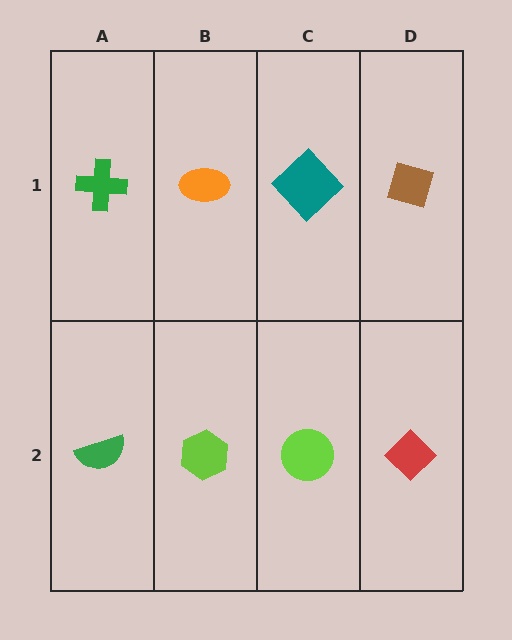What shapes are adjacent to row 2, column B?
An orange ellipse (row 1, column B), a green semicircle (row 2, column A), a lime circle (row 2, column C).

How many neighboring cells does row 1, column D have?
2.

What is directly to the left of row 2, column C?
A lime hexagon.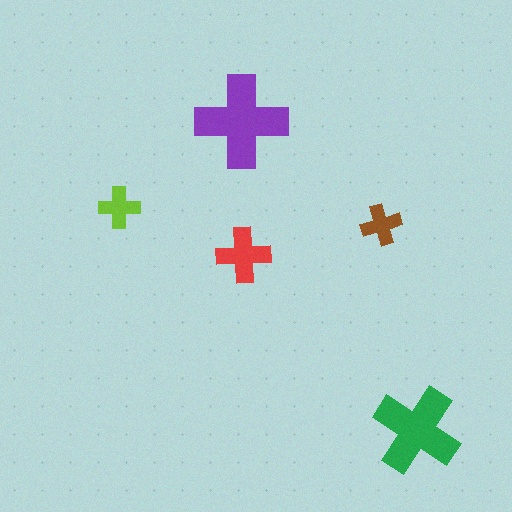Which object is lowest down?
The green cross is bottommost.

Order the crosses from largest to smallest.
the purple one, the green one, the red one, the lime one, the brown one.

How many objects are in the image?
There are 5 objects in the image.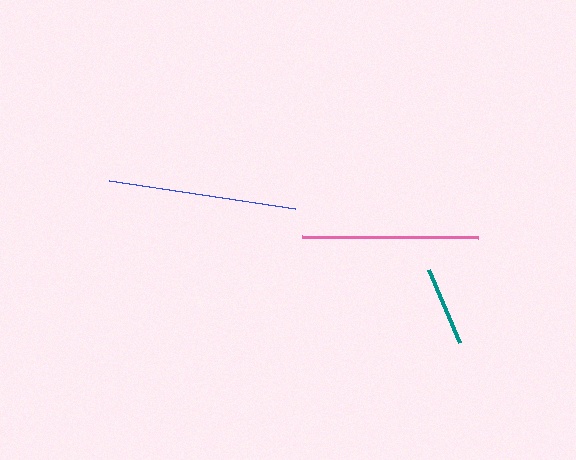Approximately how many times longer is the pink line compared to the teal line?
The pink line is approximately 2.2 times the length of the teal line.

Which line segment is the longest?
The blue line is the longest at approximately 189 pixels.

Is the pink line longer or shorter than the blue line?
The blue line is longer than the pink line.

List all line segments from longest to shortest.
From longest to shortest: blue, pink, teal.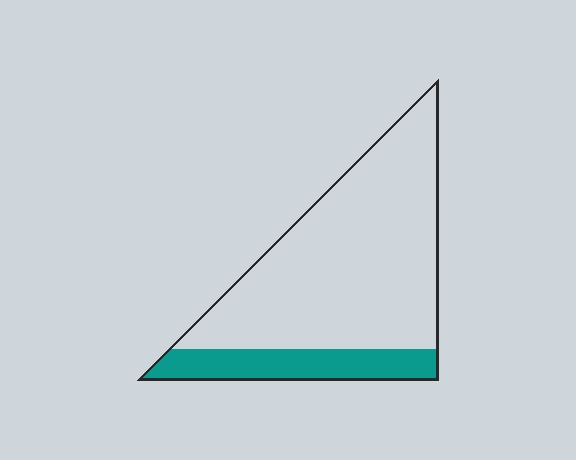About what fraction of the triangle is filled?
About one fifth (1/5).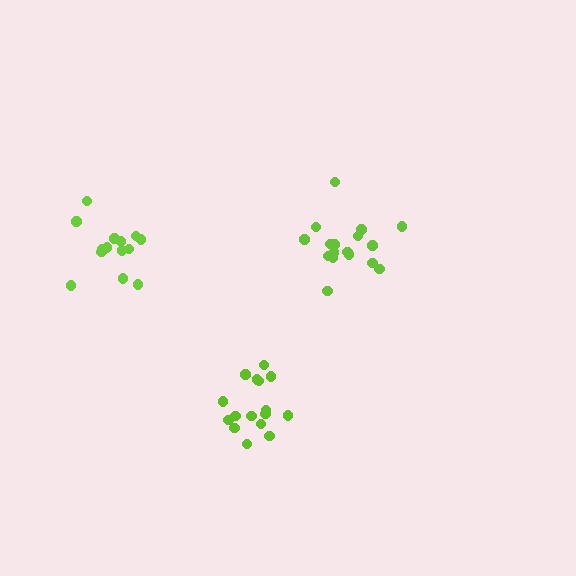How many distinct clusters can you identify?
There are 3 distinct clusters.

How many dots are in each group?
Group 1: 16 dots, Group 2: 17 dots, Group 3: 14 dots (47 total).